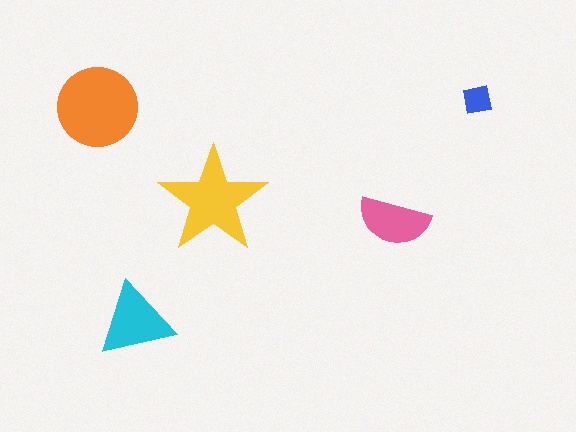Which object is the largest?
The orange circle.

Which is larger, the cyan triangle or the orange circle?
The orange circle.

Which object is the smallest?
The blue square.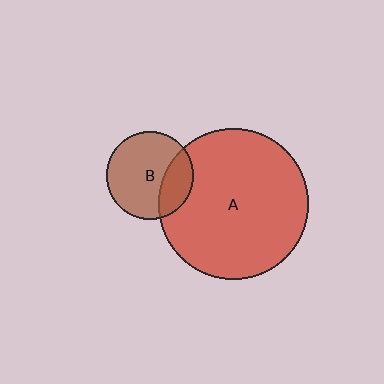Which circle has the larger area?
Circle A (red).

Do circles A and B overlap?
Yes.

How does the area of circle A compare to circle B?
Approximately 3.0 times.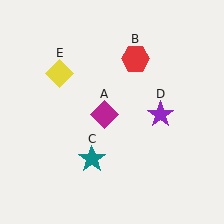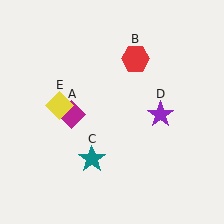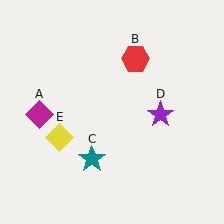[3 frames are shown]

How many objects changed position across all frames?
2 objects changed position: magenta diamond (object A), yellow diamond (object E).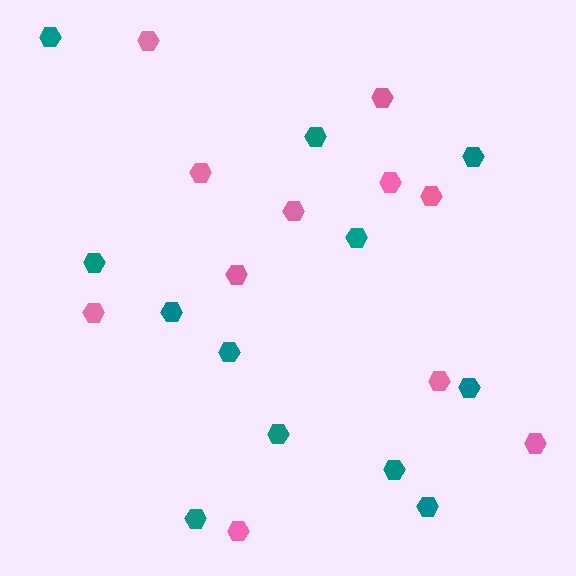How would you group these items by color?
There are 2 groups: one group of teal hexagons (12) and one group of pink hexagons (11).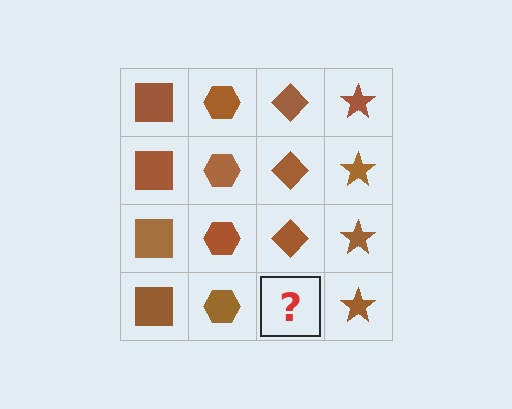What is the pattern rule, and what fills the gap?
The rule is that each column has a consistent shape. The gap should be filled with a brown diamond.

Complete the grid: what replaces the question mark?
The question mark should be replaced with a brown diamond.